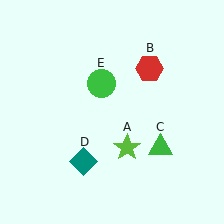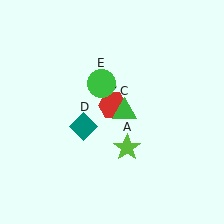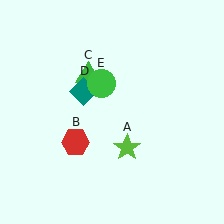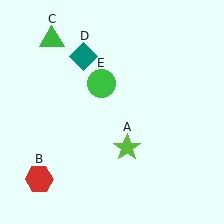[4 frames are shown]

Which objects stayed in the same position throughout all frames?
Lime star (object A) and green circle (object E) remained stationary.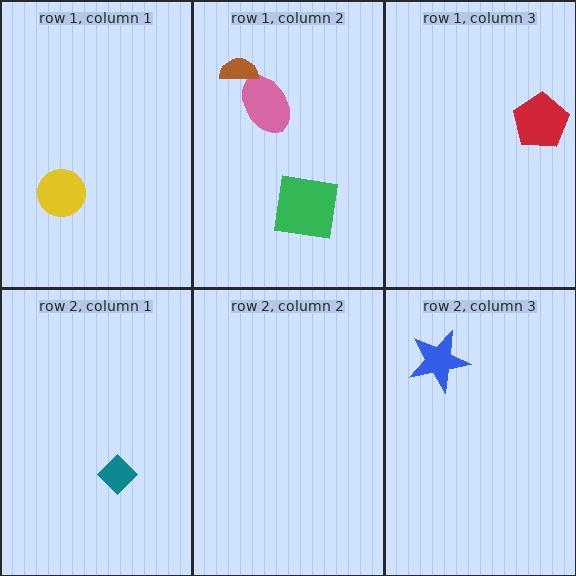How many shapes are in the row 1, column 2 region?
3.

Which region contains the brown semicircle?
The row 1, column 2 region.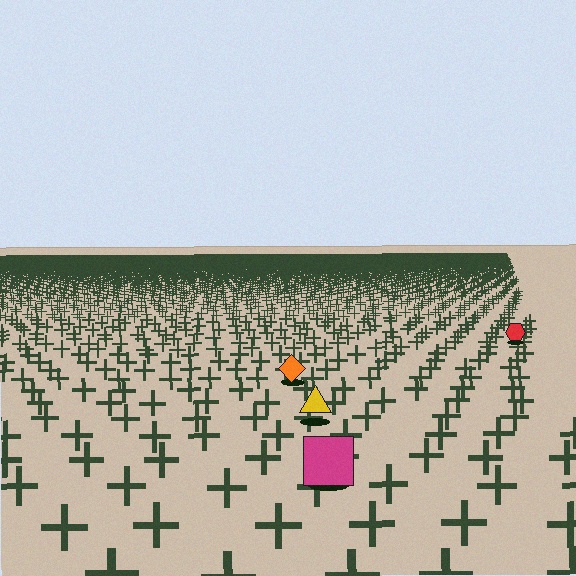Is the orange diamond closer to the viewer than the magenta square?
No. The magenta square is closer — you can tell from the texture gradient: the ground texture is coarser near it.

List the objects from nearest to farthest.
From nearest to farthest: the magenta square, the yellow triangle, the orange diamond, the red hexagon.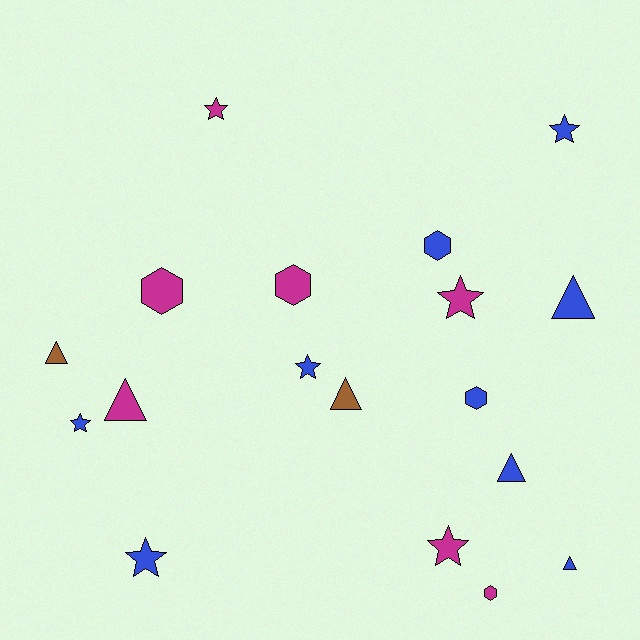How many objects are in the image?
There are 18 objects.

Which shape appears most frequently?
Star, with 7 objects.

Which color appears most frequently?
Blue, with 9 objects.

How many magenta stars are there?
There are 3 magenta stars.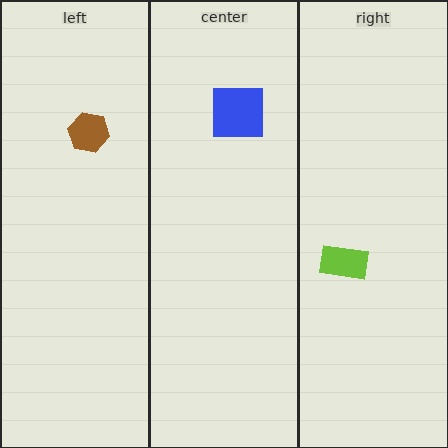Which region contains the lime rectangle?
The right region.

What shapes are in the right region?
The lime rectangle.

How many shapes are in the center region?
1.